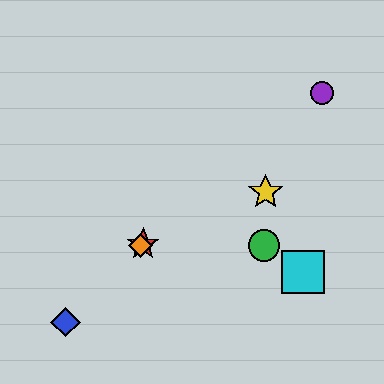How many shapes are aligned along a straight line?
3 shapes (the red star, the yellow star, the orange diamond) are aligned along a straight line.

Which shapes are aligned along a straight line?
The red star, the yellow star, the orange diamond are aligned along a straight line.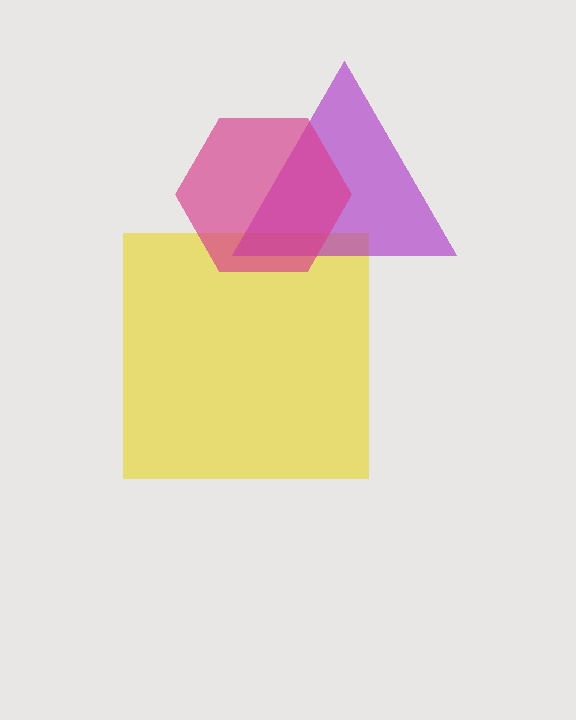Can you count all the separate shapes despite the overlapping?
Yes, there are 3 separate shapes.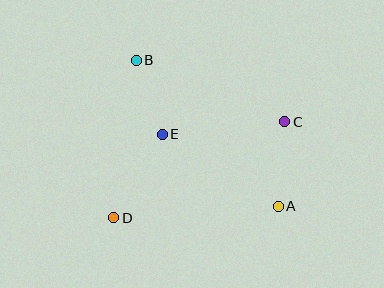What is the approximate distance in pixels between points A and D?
The distance between A and D is approximately 165 pixels.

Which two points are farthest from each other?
Points A and B are farthest from each other.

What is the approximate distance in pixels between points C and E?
The distance between C and E is approximately 123 pixels.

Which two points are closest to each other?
Points B and E are closest to each other.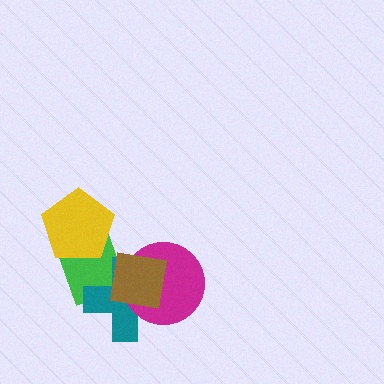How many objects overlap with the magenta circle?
2 objects overlap with the magenta circle.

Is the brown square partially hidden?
No, no other shape covers it.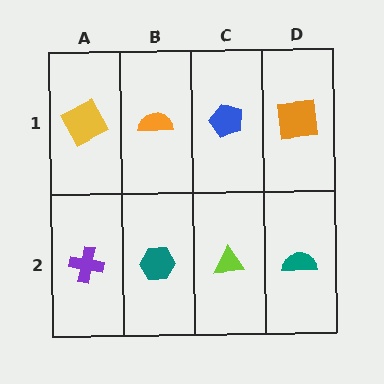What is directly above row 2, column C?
A blue pentagon.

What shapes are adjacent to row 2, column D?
An orange square (row 1, column D), a lime triangle (row 2, column C).